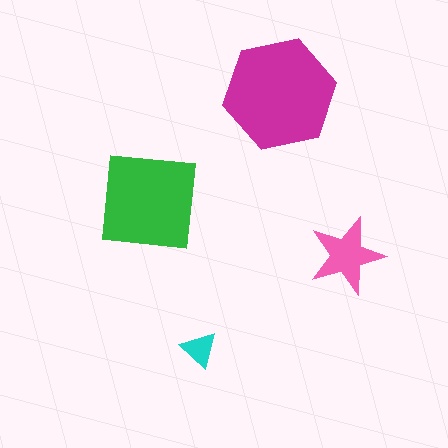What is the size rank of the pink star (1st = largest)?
3rd.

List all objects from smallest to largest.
The cyan triangle, the pink star, the green square, the magenta hexagon.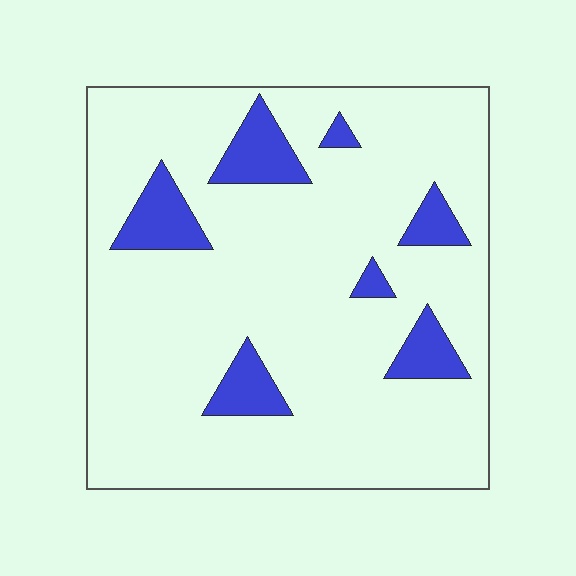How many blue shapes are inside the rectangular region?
7.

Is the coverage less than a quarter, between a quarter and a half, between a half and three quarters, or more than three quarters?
Less than a quarter.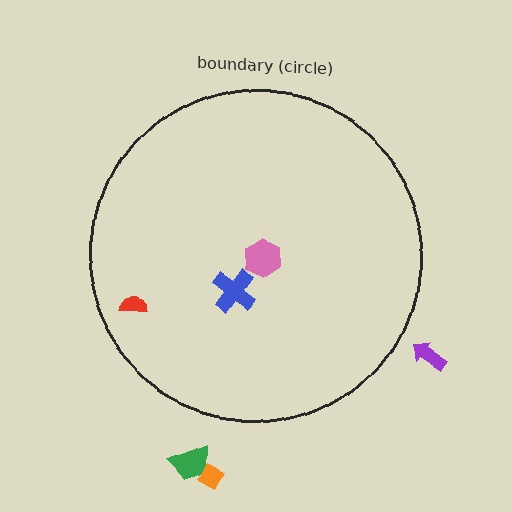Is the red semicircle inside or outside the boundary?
Inside.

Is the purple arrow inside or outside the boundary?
Outside.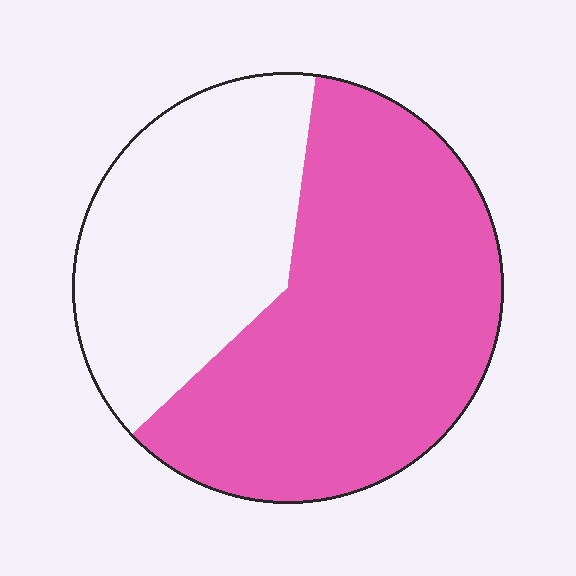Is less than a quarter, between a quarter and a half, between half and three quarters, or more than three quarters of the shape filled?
Between half and three quarters.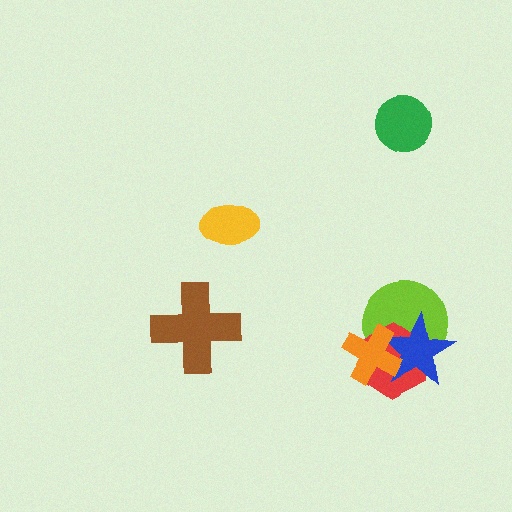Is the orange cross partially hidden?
No, no other shape covers it.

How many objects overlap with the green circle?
0 objects overlap with the green circle.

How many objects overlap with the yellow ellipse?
0 objects overlap with the yellow ellipse.